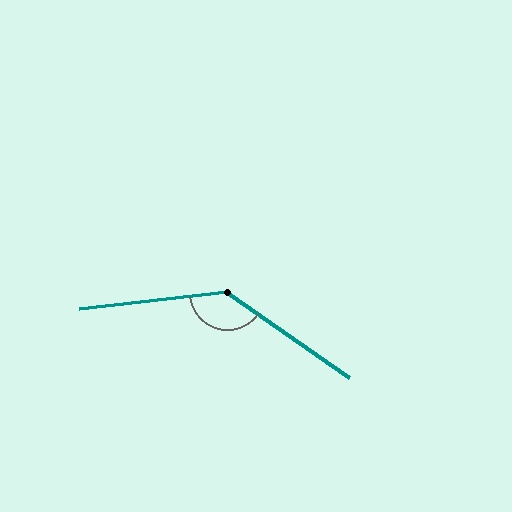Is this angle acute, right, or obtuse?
It is obtuse.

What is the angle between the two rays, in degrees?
Approximately 139 degrees.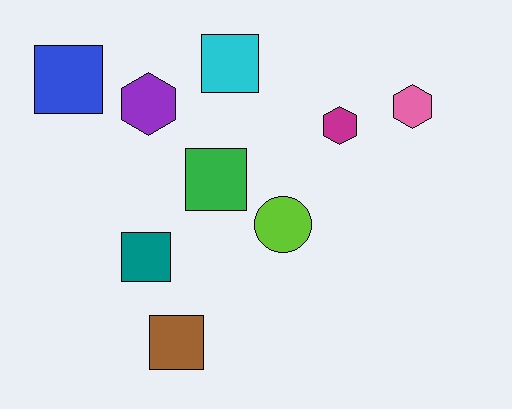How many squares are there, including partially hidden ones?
There are 5 squares.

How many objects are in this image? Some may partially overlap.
There are 9 objects.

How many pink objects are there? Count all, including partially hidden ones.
There is 1 pink object.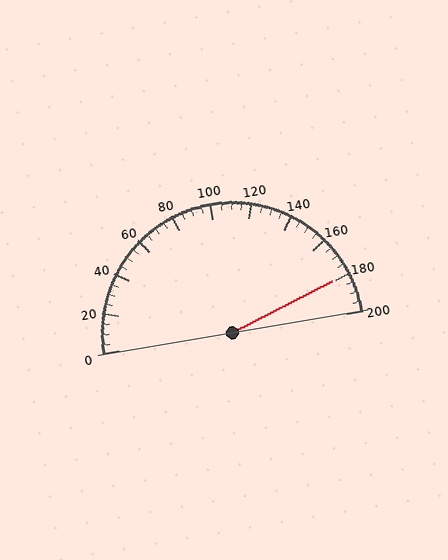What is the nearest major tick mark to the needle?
The nearest major tick mark is 180.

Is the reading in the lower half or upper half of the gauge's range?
The reading is in the upper half of the range (0 to 200).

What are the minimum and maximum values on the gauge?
The gauge ranges from 0 to 200.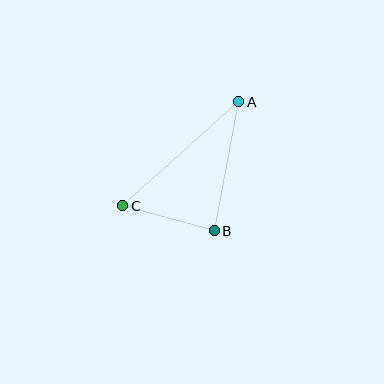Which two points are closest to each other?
Points B and C are closest to each other.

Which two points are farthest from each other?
Points A and C are farthest from each other.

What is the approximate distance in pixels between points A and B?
The distance between A and B is approximately 131 pixels.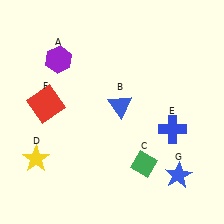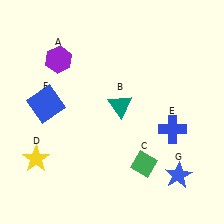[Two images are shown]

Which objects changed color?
B changed from blue to teal. F changed from red to blue.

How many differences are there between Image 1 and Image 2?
There are 2 differences between the two images.